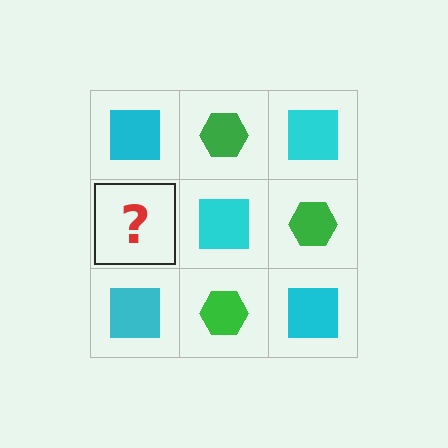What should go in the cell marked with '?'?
The missing cell should contain a green hexagon.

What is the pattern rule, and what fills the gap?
The rule is that it alternates cyan square and green hexagon in a checkerboard pattern. The gap should be filled with a green hexagon.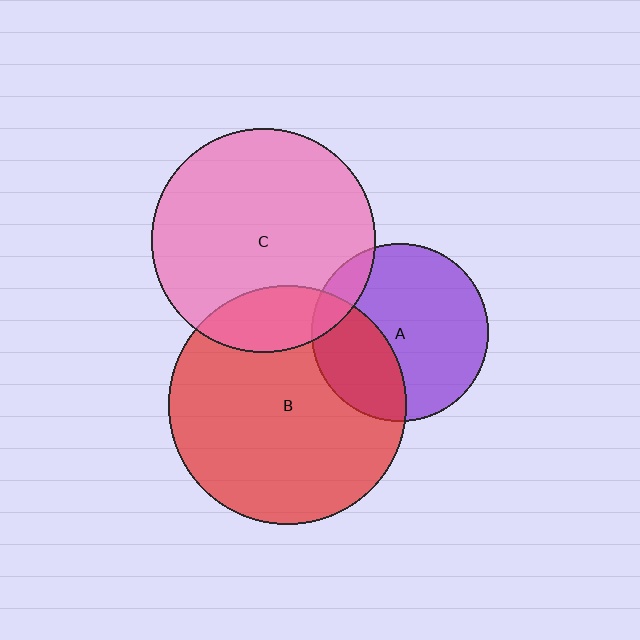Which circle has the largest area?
Circle B (red).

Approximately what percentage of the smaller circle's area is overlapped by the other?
Approximately 20%.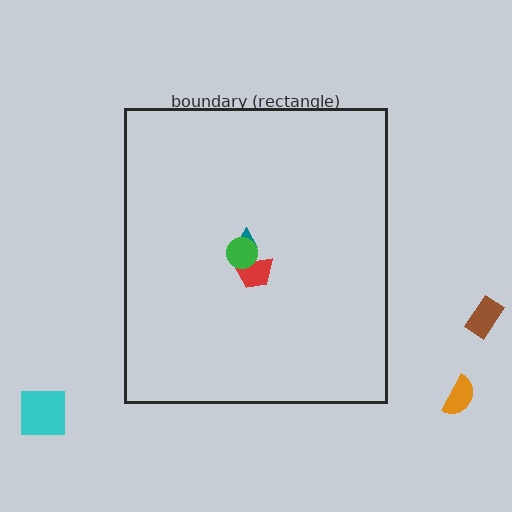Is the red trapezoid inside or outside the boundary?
Inside.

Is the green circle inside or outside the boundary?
Inside.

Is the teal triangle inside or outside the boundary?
Inside.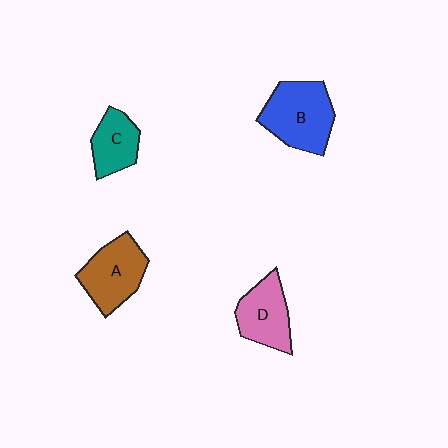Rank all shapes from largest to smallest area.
From largest to smallest: B (blue), A (brown), D (pink), C (teal).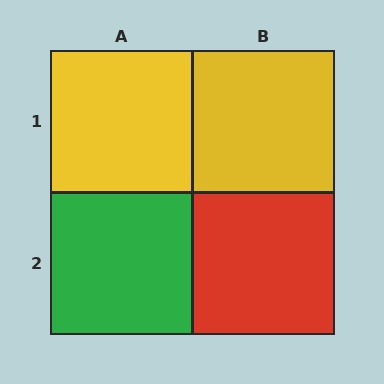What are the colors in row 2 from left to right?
Green, red.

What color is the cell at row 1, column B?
Yellow.